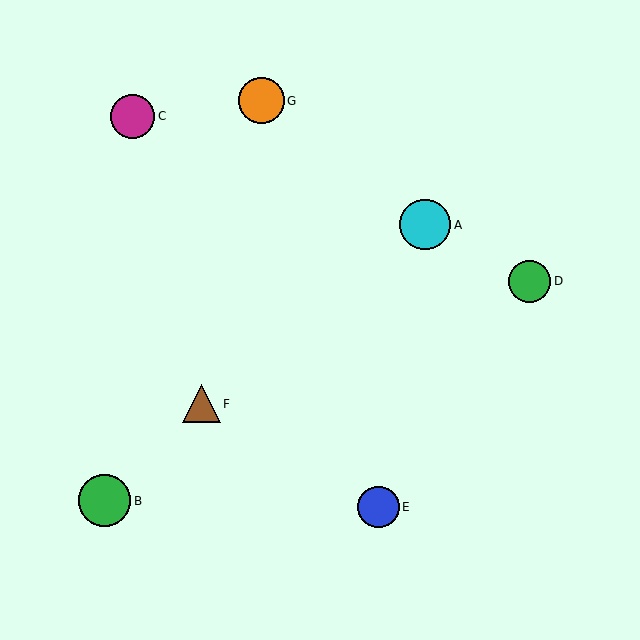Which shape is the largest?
The green circle (labeled B) is the largest.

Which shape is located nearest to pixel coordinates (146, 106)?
The magenta circle (labeled C) at (132, 116) is nearest to that location.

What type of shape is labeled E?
Shape E is a blue circle.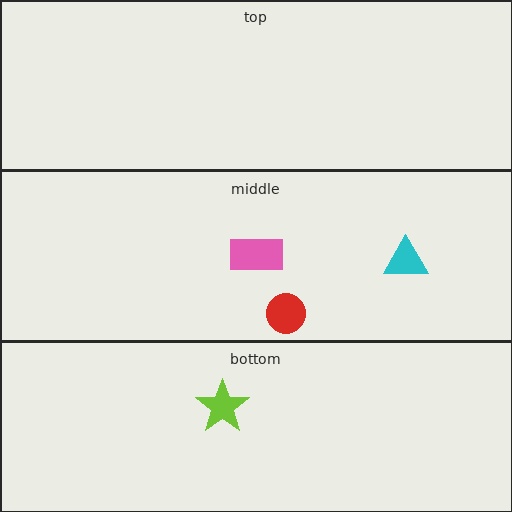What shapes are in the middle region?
The pink rectangle, the red circle, the cyan triangle.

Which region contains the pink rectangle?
The middle region.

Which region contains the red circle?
The middle region.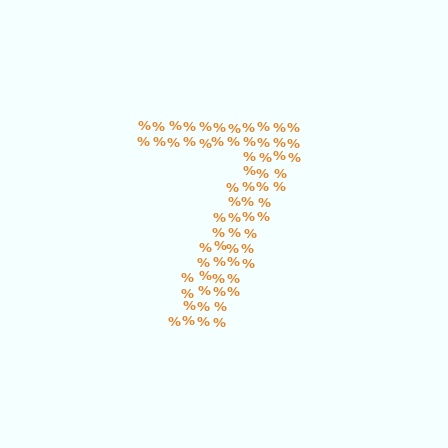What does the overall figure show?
The overall figure shows the digit 7.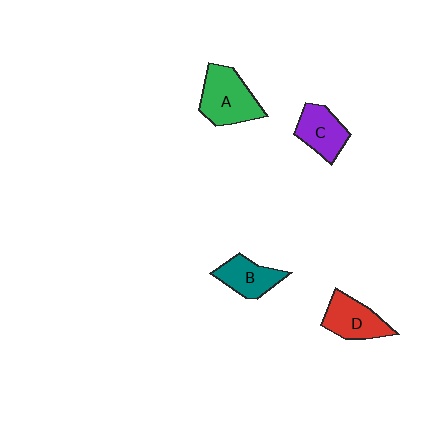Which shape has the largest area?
Shape A (green).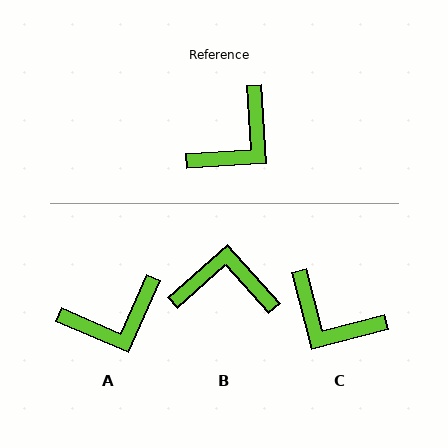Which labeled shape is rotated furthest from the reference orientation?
B, about 128 degrees away.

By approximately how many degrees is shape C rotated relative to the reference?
Approximately 79 degrees clockwise.